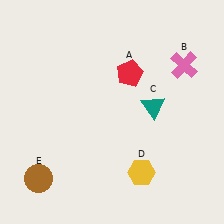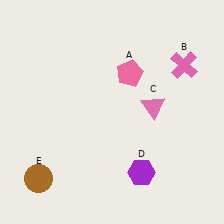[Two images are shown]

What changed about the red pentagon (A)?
In Image 1, A is red. In Image 2, it changed to pink.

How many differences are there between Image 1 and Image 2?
There are 3 differences between the two images.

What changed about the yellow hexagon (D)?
In Image 1, D is yellow. In Image 2, it changed to purple.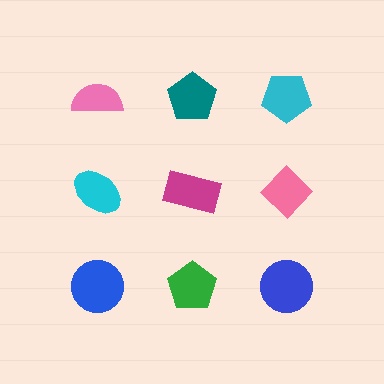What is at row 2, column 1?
A cyan ellipse.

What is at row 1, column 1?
A pink semicircle.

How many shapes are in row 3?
3 shapes.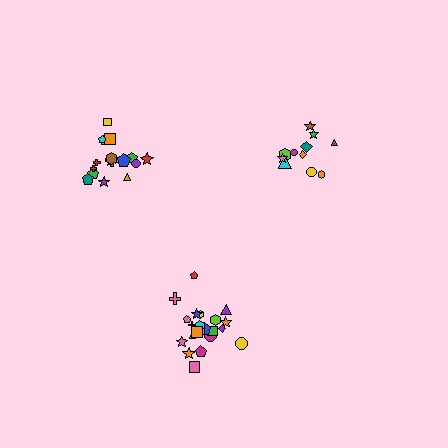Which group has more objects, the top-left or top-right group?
The top-left group.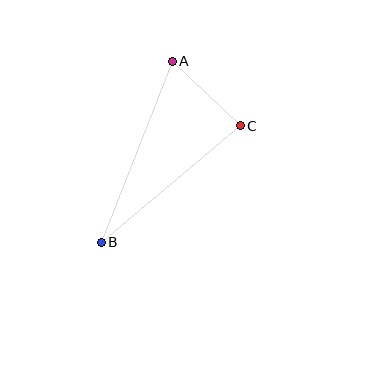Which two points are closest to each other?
Points A and C are closest to each other.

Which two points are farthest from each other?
Points A and B are farthest from each other.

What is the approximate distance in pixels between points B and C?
The distance between B and C is approximately 181 pixels.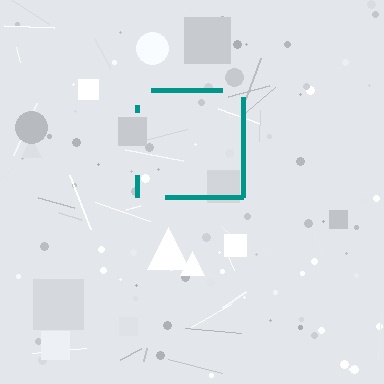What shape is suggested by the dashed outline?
The dashed outline suggests a square.